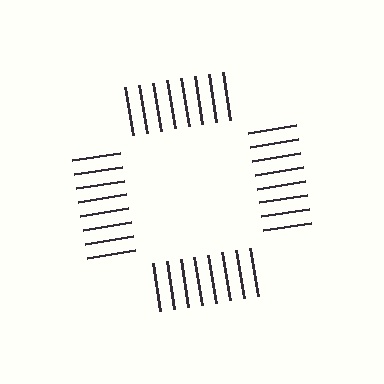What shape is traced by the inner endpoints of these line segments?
An illusory square — the line segments terminate on its edges but no continuous stroke is drawn.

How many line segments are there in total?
32 — 8 along each of the 4 edges.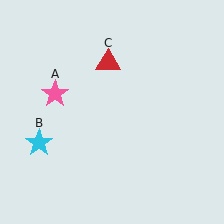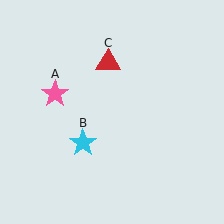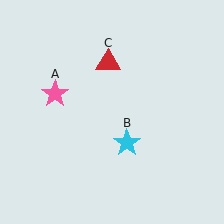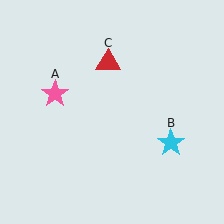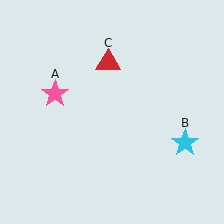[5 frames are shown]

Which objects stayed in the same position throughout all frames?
Pink star (object A) and red triangle (object C) remained stationary.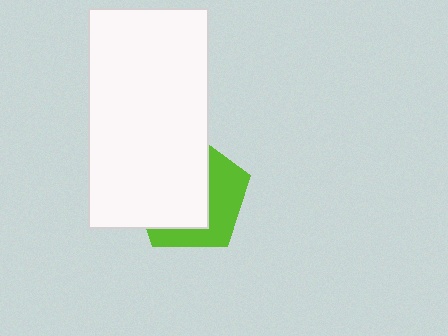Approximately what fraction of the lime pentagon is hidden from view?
Roughly 61% of the lime pentagon is hidden behind the white rectangle.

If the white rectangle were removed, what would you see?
You would see the complete lime pentagon.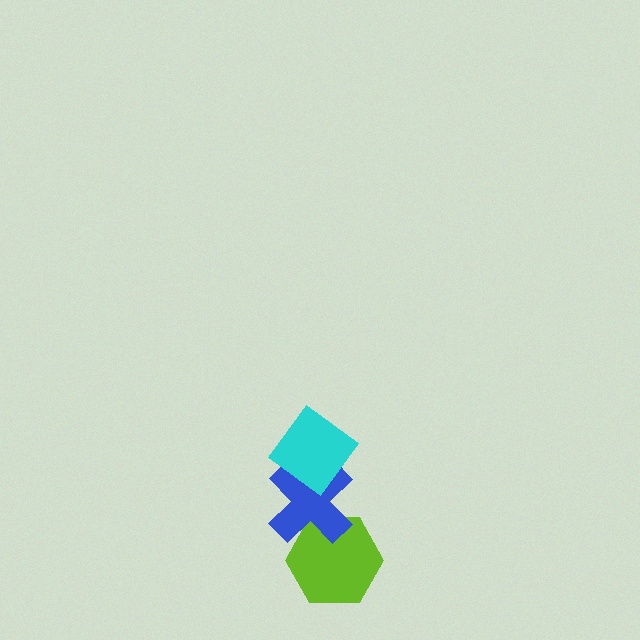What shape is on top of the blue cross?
The cyan diamond is on top of the blue cross.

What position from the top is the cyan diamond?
The cyan diamond is 1st from the top.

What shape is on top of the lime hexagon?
The blue cross is on top of the lime hexagon.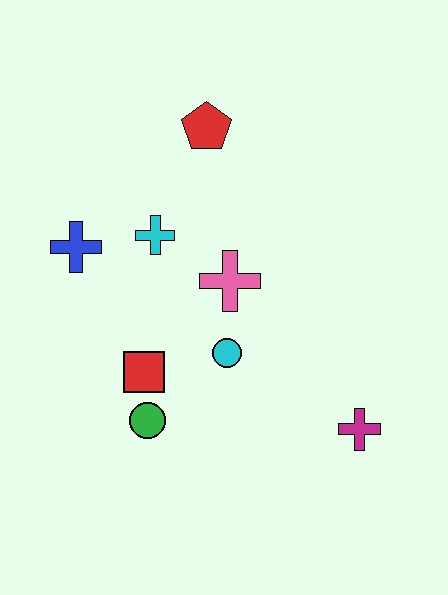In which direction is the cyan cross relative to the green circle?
The cyan cross is above the green circle.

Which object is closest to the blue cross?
The cyan cross is closest to the blue cross.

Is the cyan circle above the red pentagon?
No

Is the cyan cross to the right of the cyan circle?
No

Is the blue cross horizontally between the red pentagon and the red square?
No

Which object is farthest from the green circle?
The red pentagon is farthest from the green circle.